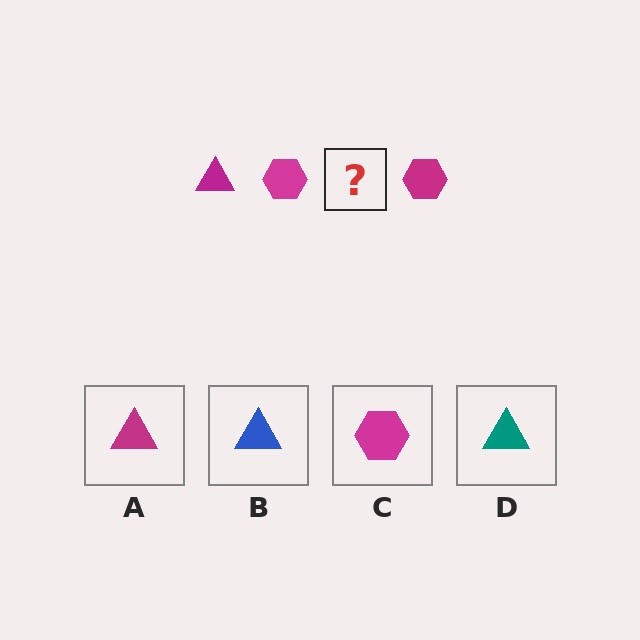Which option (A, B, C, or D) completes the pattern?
A.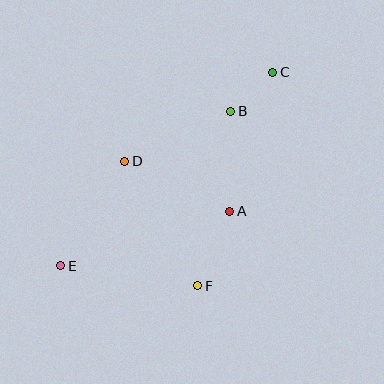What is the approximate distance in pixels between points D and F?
The distance between D and F is approximately 144 pixels.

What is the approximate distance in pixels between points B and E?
The distance between B and E is approximately 230 pixels.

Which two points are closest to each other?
Points B and C are closest to each other.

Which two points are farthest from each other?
Points C and E are farthest from each other.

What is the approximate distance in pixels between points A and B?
The distance between A and B is approximately 100 pixels.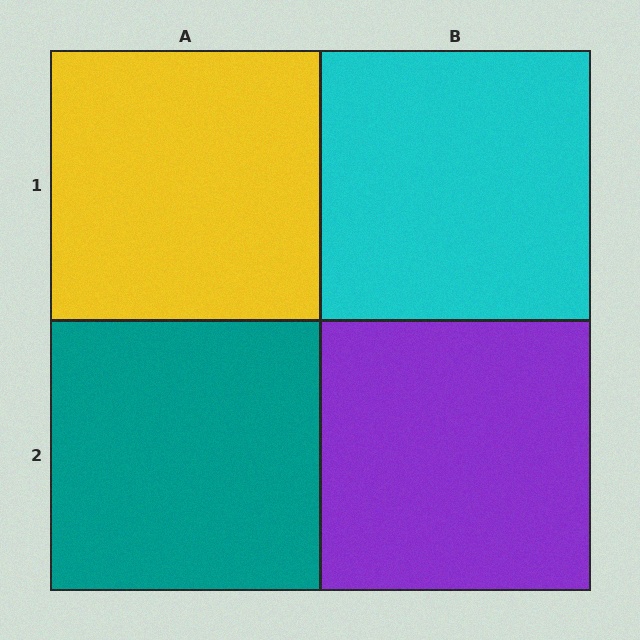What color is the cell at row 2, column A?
Teal.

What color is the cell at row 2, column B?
Purple.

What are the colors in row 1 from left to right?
Yellow, cyan.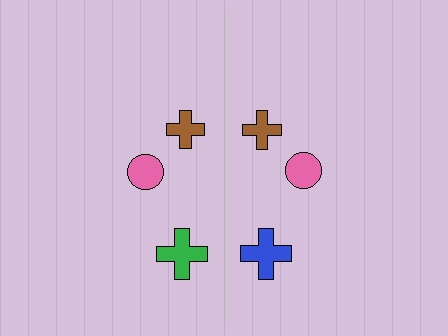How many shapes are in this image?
There are 6 shapes in this image.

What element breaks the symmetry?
The blue cross on the right side breaks the symmetry — its mirror counterpart is green.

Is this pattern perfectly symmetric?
No, the pattern is not perfectly symmetric. The blue cross on the right side breaks the symmetry — its mirror counterpart is green.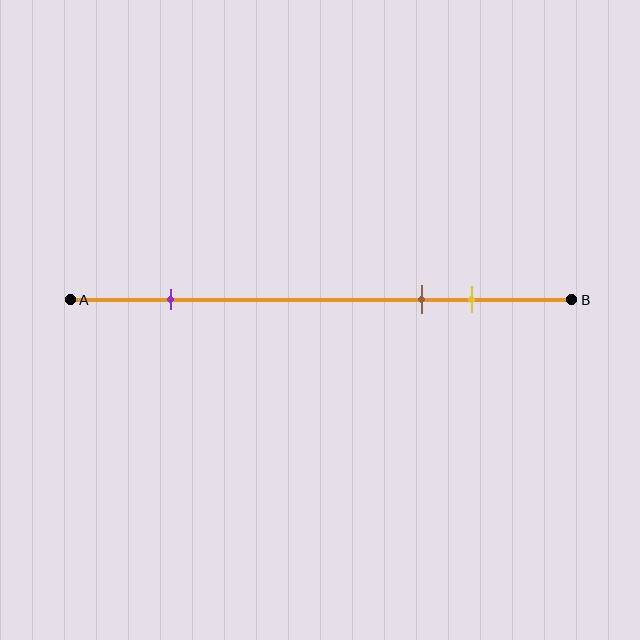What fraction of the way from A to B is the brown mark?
The brown mark is approximately 70% (0.7) of the way from A to B.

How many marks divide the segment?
There are 3 marks dividing the segment.